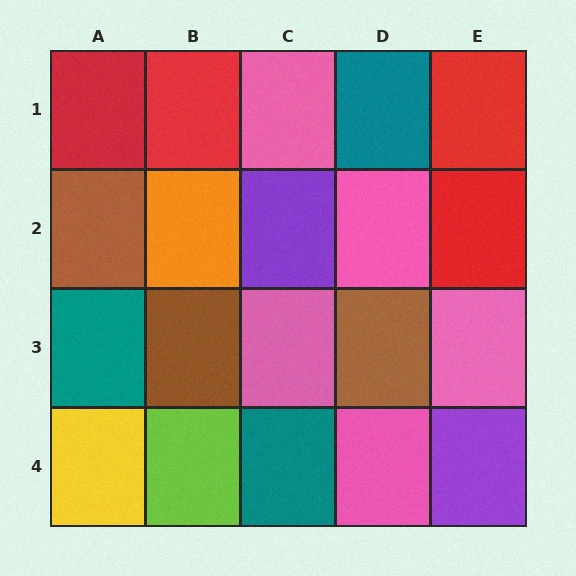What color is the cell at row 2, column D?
Pink.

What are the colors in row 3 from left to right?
Teal, brown, pink, brown, pink.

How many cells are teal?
3 cells are teal.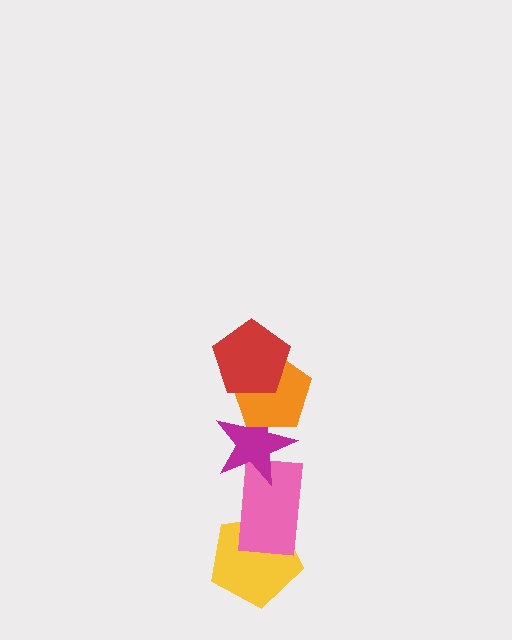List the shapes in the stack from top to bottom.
From top to bottom: the red pentagon, the orange pentagon, the magenta star, the pink rectangle, the yellow pentagon.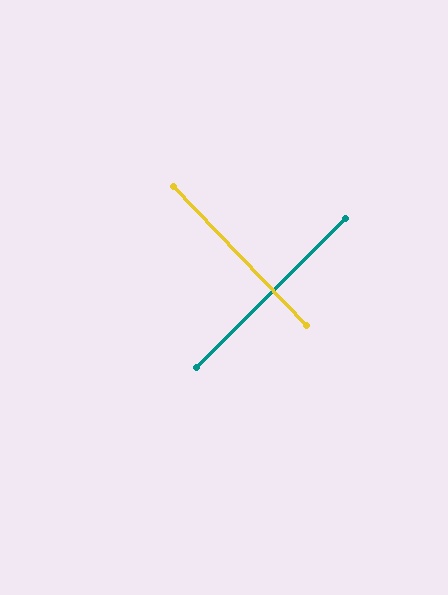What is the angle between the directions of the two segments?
Approximately 89 degrees.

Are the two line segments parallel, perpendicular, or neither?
Perpendicular — they meet at approximately 89°.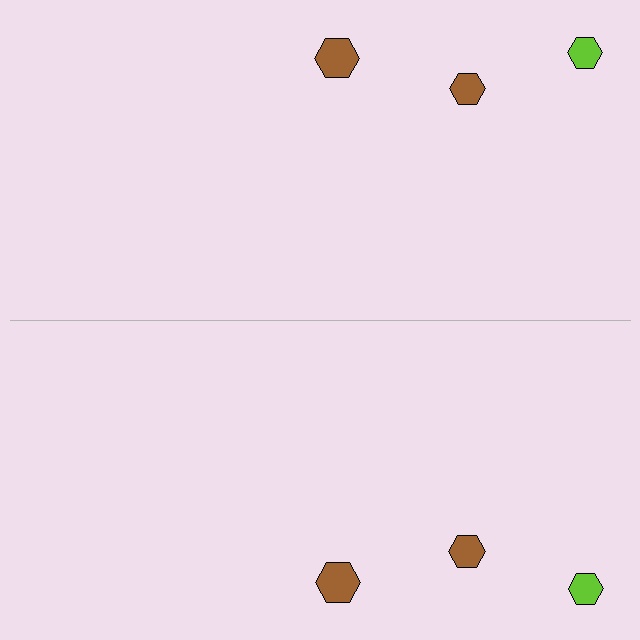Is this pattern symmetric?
Yes, this pattern has bilateral (reflection) symmetry.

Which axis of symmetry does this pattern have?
The pattern has a horizontal axis of symmetry running through the center of the image.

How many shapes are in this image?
There are 6 shapes in this image.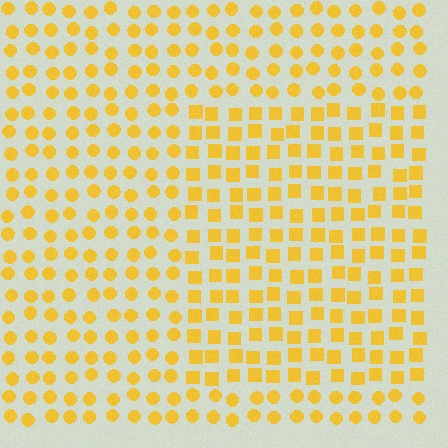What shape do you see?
I see a rectangle.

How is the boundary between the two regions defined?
The boundary is defined by a change in element shape: squares inside vs. circles outside. All elements share the same color and spacing.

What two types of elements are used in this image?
The image uses squares inside the rectangle region and circles outside it.